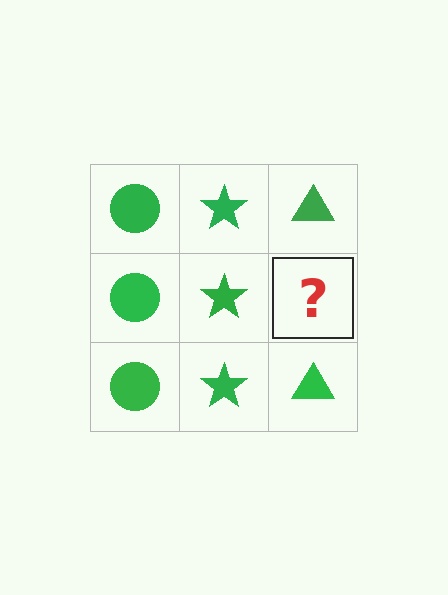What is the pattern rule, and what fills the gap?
The rule is that each column has a consistent shape. The gap should be filled with a green triangle.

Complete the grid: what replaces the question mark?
The question mark should be replaced with a green triangle.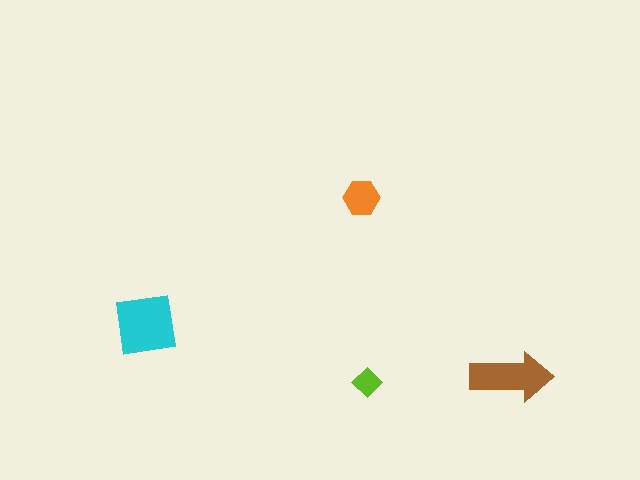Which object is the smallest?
The lime diamond.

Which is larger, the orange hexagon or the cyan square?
The cyan square.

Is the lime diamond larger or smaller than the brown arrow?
Smaller.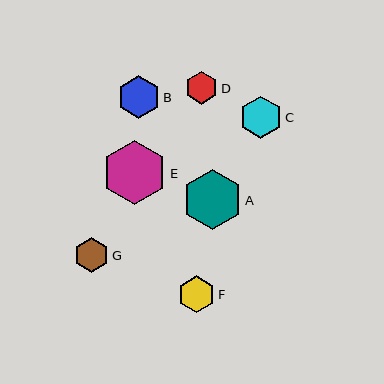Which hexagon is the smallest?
Hexagon D is the smallest with a size of approximately 33 pixels.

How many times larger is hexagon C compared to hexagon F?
Hexagon C is approximately 1.1 times the size of hexagon F.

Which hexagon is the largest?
Hexagon E is the largest with a size of approximately 64 pixels.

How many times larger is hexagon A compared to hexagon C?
Hexagon A is approximately 1.4 times the size of hexagon C.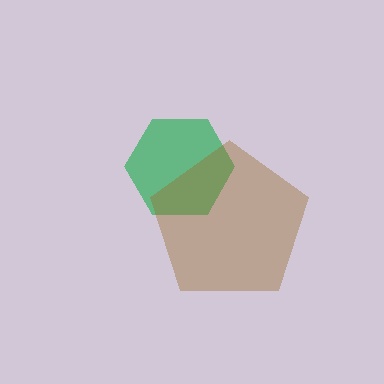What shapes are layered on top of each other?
The layered shapes are: a green hexagon, a brown pentagon.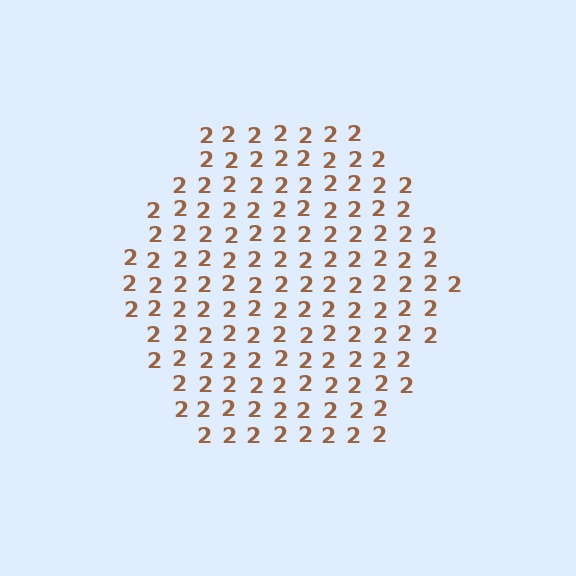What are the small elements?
The small elements are digit 2's.